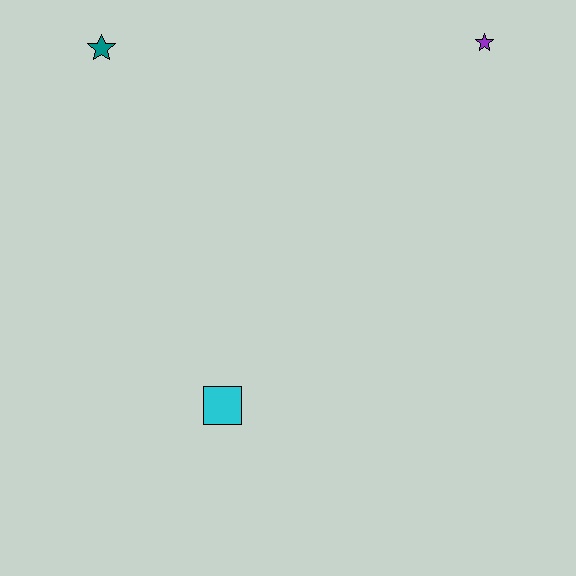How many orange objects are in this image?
There are no orange objects.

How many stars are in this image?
There are 2 stars.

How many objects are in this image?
There are 3 objects.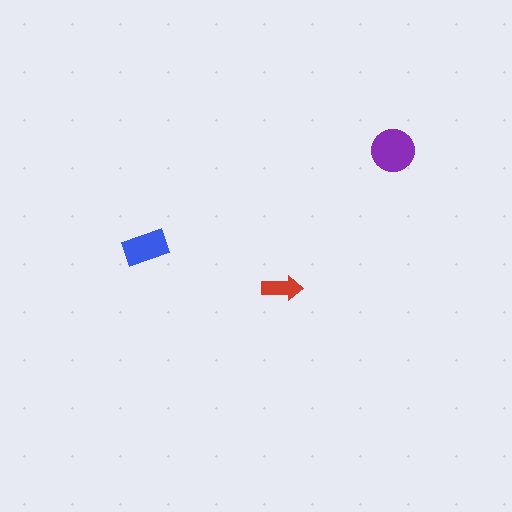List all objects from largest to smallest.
The purple circle, the blue rectangle, the red arrow.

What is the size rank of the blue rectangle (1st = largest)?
2nd.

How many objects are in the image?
There are 3 objects in the image.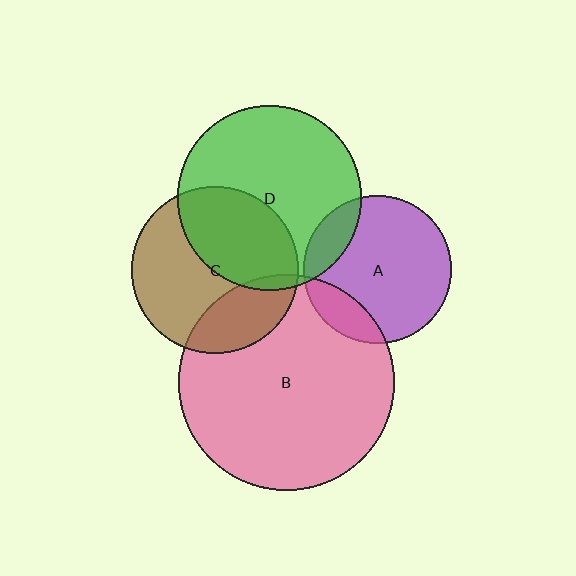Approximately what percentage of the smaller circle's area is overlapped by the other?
Approximately 5%.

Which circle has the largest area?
Circle B (pink).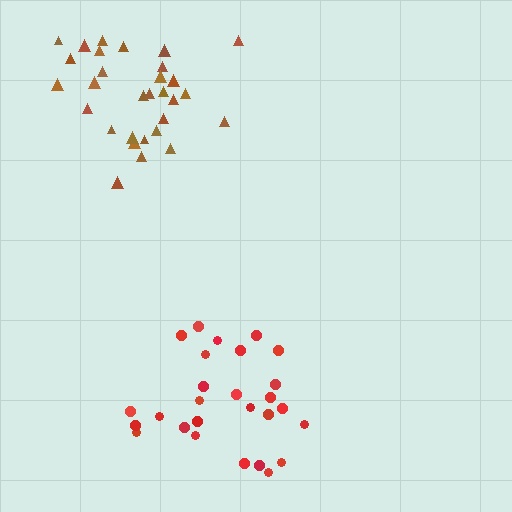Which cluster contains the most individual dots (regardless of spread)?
Brown (30).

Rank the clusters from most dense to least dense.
brown, red.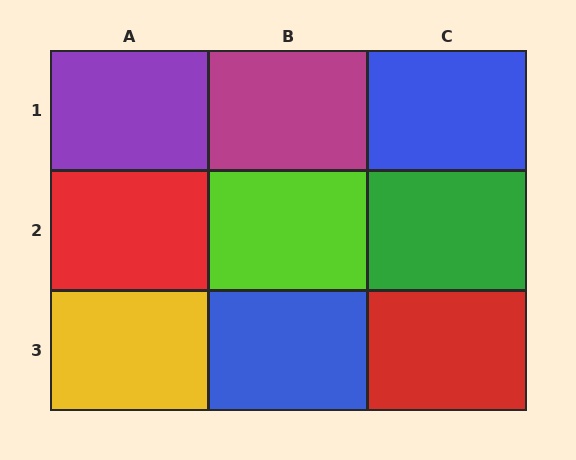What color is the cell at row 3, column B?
Blue.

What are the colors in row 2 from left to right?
Red, lime, green.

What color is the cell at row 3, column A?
Yellow.